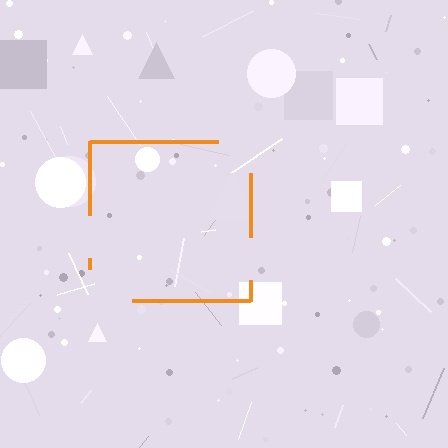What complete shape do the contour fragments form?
The contour fragments form a square.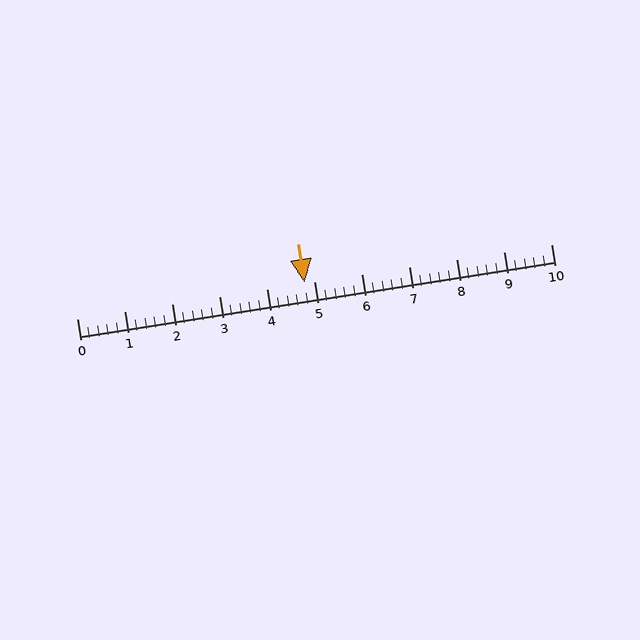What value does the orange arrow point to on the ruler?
The orange arrow points to approximately 4.8.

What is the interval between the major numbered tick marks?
The major tick marks are spaced 1 units apart.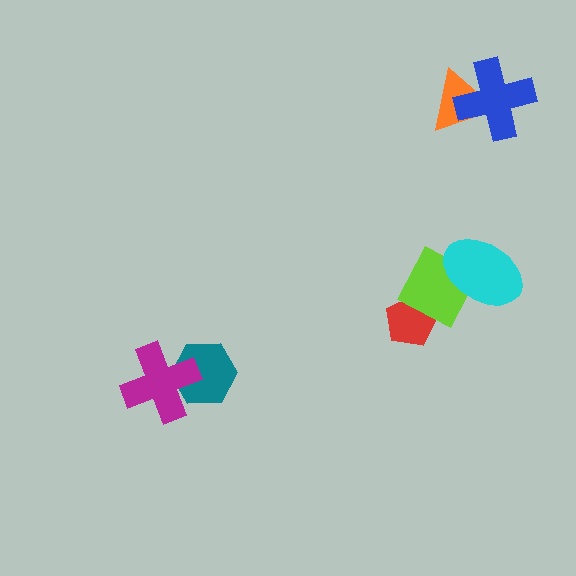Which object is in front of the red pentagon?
The lime diamond is in front of the red pentagon.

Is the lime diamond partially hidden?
Yes, it is partially covered by another shape.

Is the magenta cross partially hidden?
No, no other shape covers it.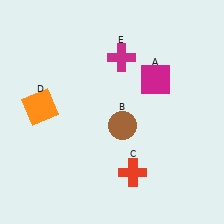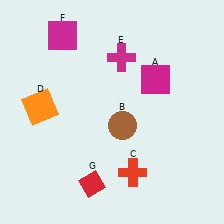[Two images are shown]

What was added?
A magenta square (F), a red diamond (G) were added in Image 2.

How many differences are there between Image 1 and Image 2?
There are 2 differences between the two images.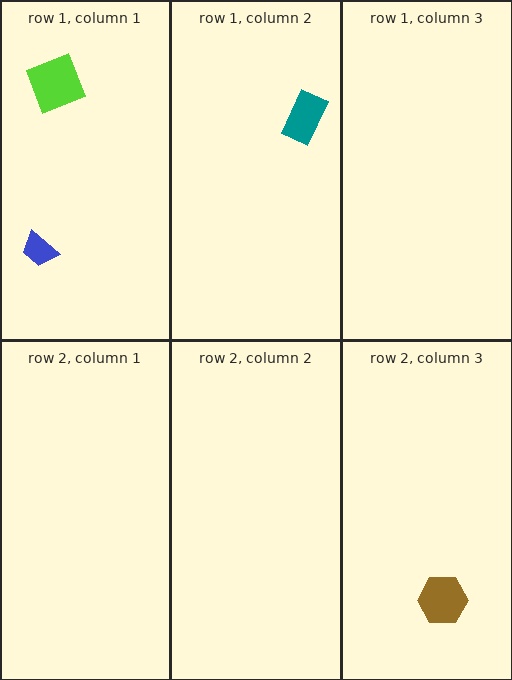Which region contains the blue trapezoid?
The row 1, column 1 region.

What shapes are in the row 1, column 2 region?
The teal rectangle.